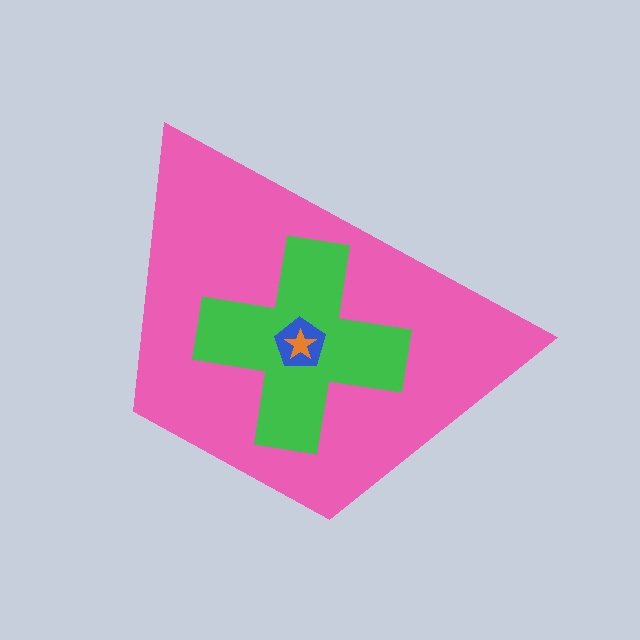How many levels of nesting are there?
4.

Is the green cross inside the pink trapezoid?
Yes.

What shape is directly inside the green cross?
The blue pentagon.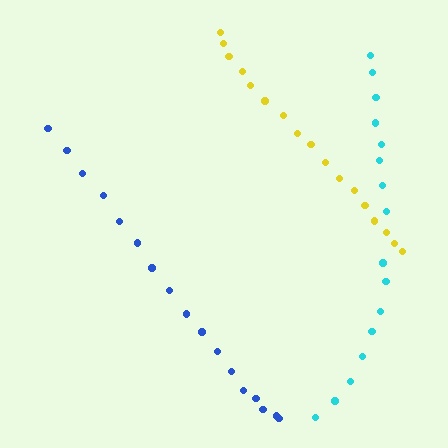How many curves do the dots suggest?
There are 3 distinct paths.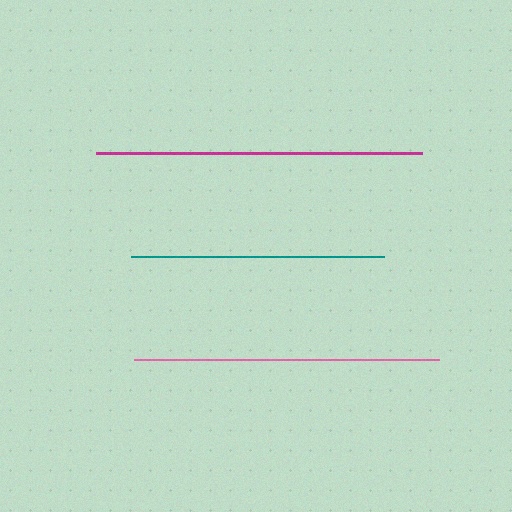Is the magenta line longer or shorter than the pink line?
The magenta line is longer than the pink line.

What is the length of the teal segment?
The teal segment is approximately 253 pixels long.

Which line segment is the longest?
The magenta line is the longest at approximately 326 pixels.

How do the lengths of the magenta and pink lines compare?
The magenta and pink lines are approximately the same length.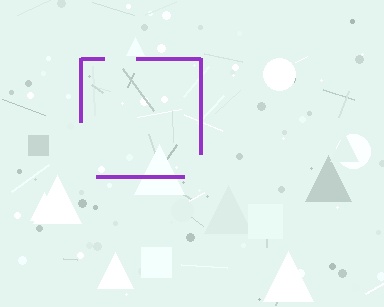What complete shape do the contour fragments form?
The contour fragments form a square.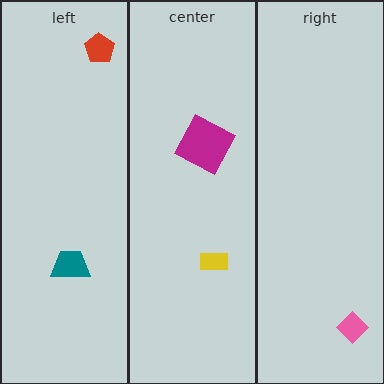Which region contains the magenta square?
The center region.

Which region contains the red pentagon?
The left region.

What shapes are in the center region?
The yellow rectangle, the magenta square.